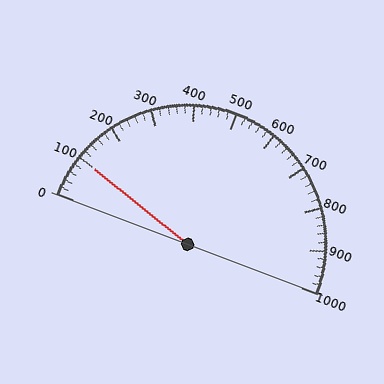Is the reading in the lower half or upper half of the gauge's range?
The reading is in the lower half of the range (0 to 1000).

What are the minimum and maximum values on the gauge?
The gauge ranges from 0 to 1000.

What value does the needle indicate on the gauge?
The needle indicates approximately 100.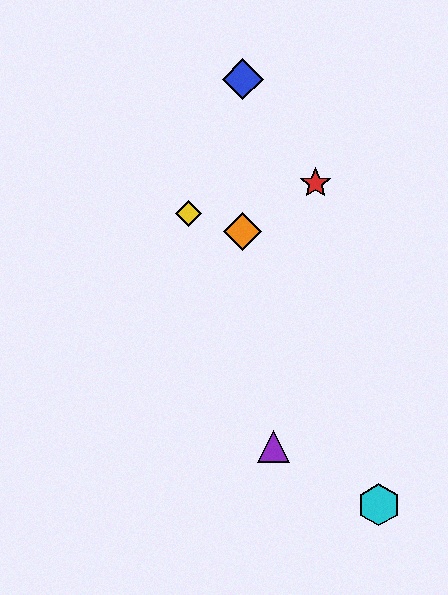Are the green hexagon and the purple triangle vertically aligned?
No, the green hexagon is at x≈243 and the purple triangle is at x≈273.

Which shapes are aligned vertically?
The blue diamond, the green hexagon, the orange diamond are aligned vertically.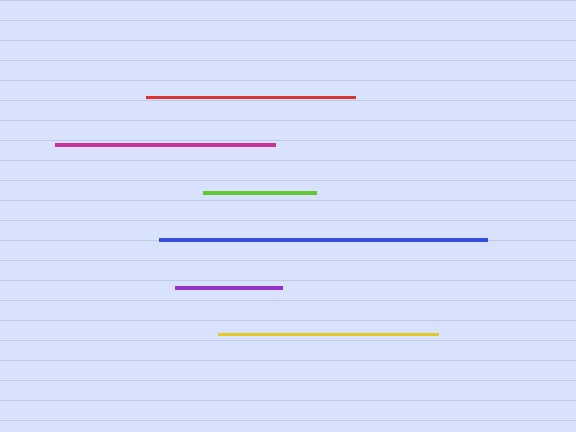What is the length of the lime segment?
The lime segment is approximately 114 pixels long.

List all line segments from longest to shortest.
From longest to shortest: blue, magenta, yellow, red, lime, purple.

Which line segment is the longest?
The blue line is the longest at approximately 328 pixels.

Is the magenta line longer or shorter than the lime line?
The magenta line is longer than the lime line.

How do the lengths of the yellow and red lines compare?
The yellow and red lines are approximately the same length.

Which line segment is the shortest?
The purple line is the shortest at approximately 107 pixels.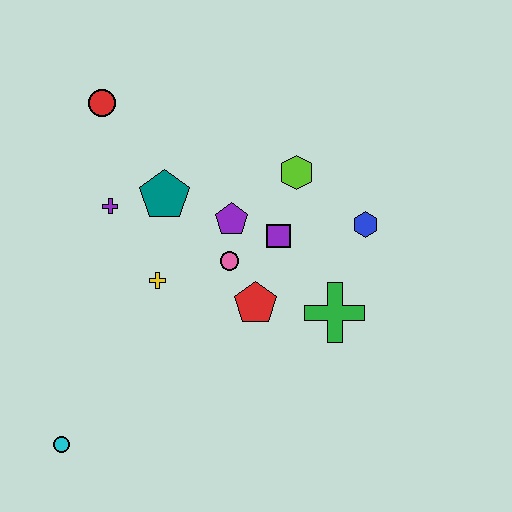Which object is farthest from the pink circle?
The cyan circle is farthest from the pink circle.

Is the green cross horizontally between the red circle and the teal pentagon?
No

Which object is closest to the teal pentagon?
The purple cross is closest to the teal pentagon.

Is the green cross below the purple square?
Yes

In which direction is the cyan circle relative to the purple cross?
The cyan circle is below the purple cross.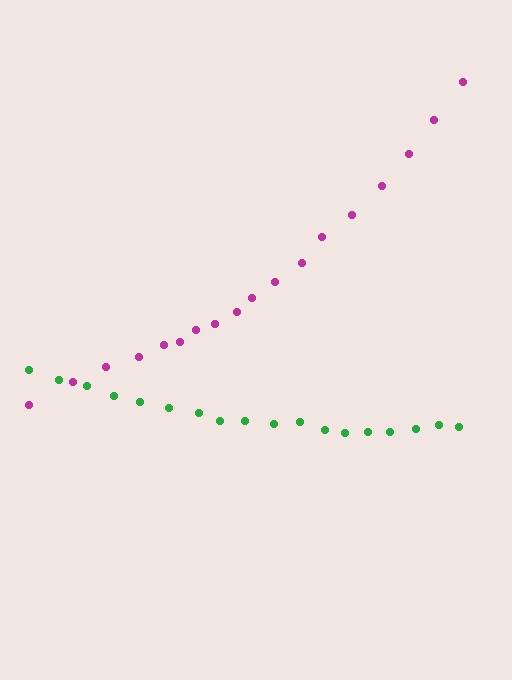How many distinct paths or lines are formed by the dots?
There are 2 distinct paths.